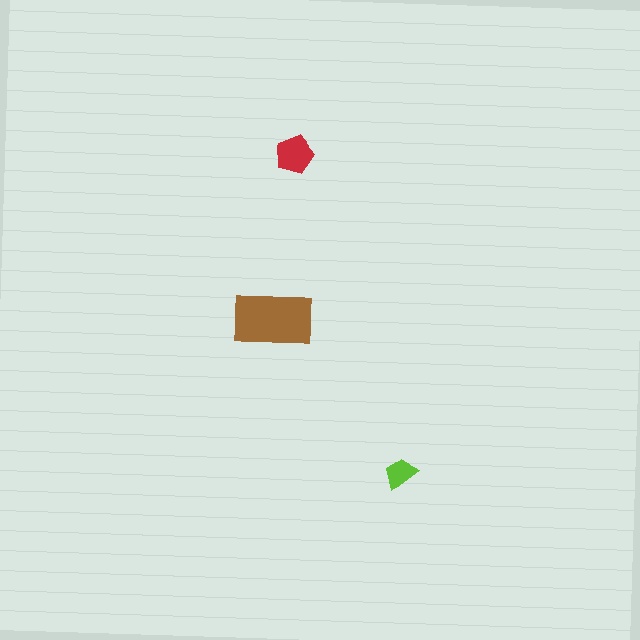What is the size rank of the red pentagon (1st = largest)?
2nd.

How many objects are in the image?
There are 3 objects in the image.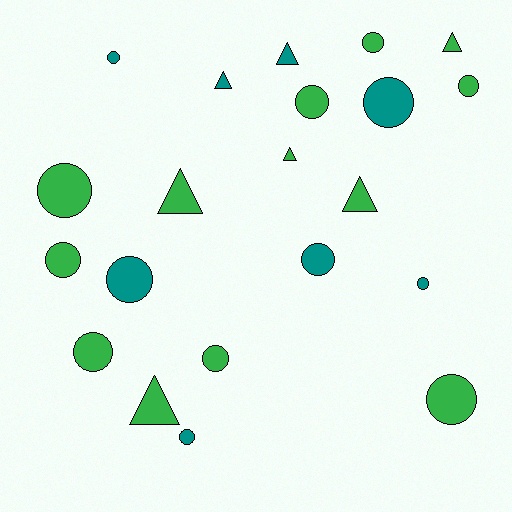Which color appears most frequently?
Green, with 13 objects.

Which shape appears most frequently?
Circle, with 14 objects.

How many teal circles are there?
There are 6 teal circles.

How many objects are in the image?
There are 21 objects.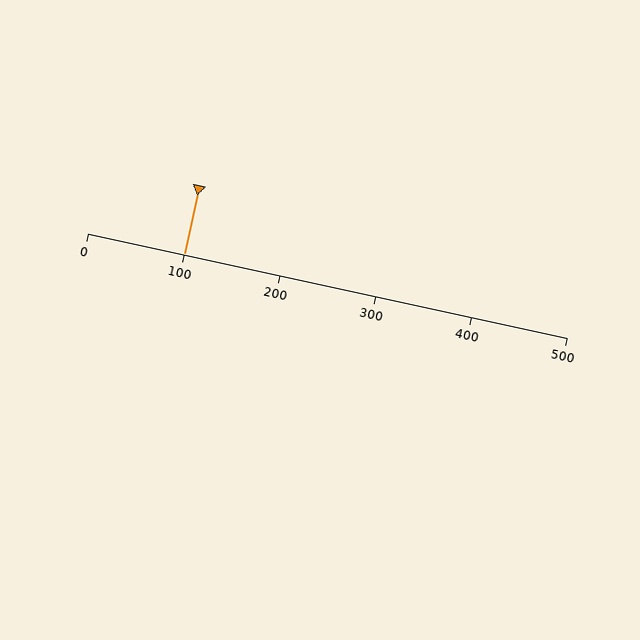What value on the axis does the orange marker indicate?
The marker indicates approximately 100.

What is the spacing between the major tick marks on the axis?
The major ticks are spaced 100 apart.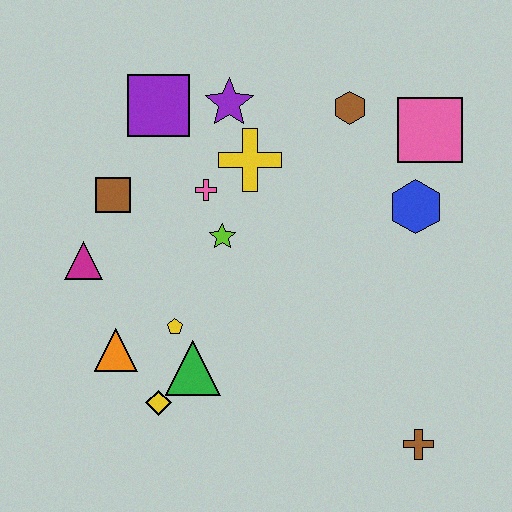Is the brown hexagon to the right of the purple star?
Yes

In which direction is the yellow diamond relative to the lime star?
The yellow diamond is below the lime star.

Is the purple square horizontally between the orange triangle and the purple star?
Yes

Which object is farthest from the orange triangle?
The pink square is farthest from the orange triangle.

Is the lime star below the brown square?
Yes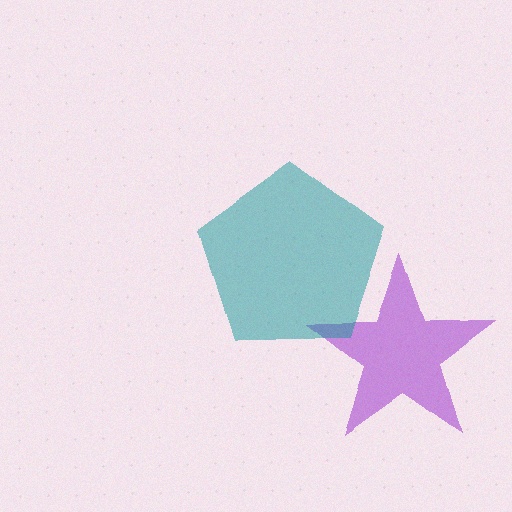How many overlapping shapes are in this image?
There are 2 overlapping shapes in the image.